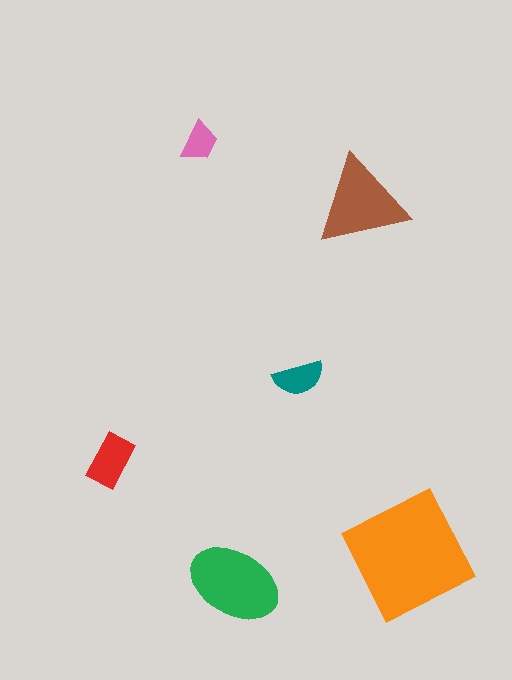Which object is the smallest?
The pink trapezoid.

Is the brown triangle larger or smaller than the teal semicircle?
Larger.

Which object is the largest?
The orange square.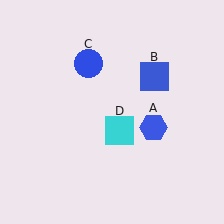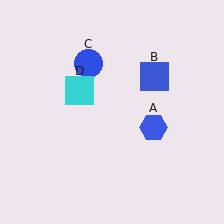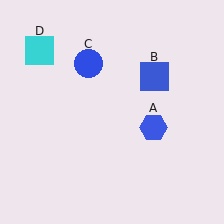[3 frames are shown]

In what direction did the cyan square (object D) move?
The cyan square (object D) moved up and to the left.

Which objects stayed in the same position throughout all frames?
Blue hexagon (object A) and blue square (object B) and blue circle (object C) remained stationary.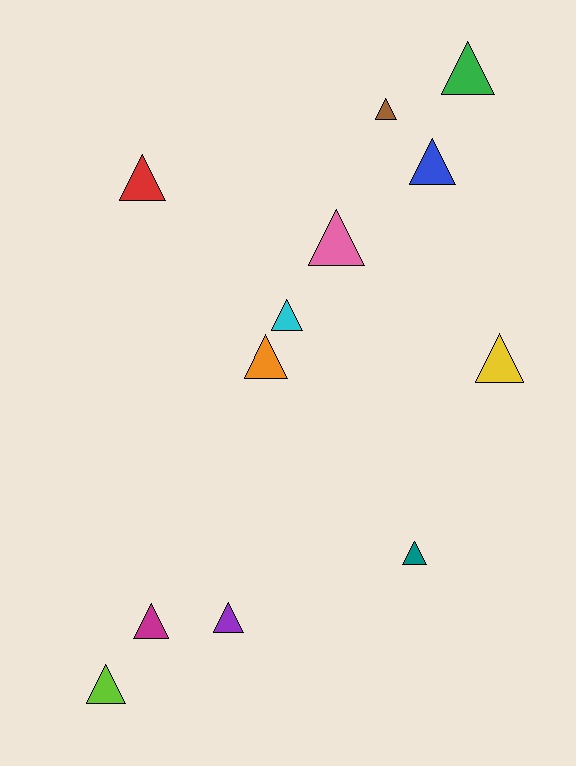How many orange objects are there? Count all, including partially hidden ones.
There is 1 orange object.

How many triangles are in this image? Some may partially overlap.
There are 12 triangles.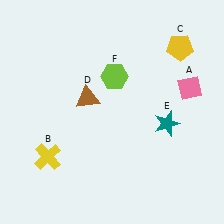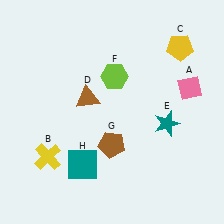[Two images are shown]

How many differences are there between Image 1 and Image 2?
There are 2 differences between the two images.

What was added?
A brown pentagon (G), a teal square (H) were added in Image 2.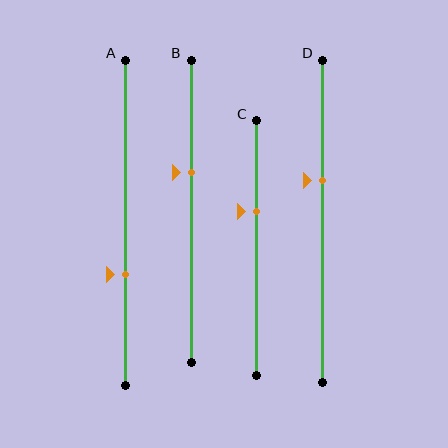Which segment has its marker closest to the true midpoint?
Segment D has its marker closest to the true midpoint.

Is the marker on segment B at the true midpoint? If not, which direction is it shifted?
No, the marker on segment B is shifted upward by about 13% of the segment length.